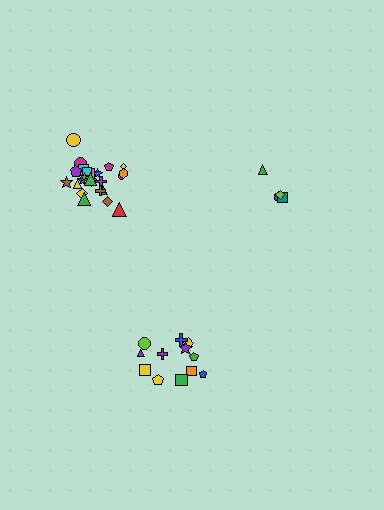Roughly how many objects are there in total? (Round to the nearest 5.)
Roughly 40 objects in total.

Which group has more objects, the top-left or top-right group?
The top-left group.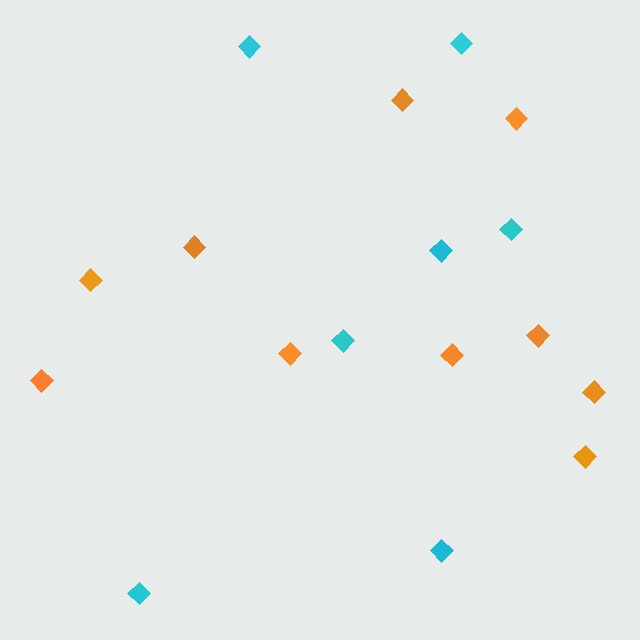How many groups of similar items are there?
There are 2 groups: one group of orange diamonds (10) and one group of cyan diamonds (7).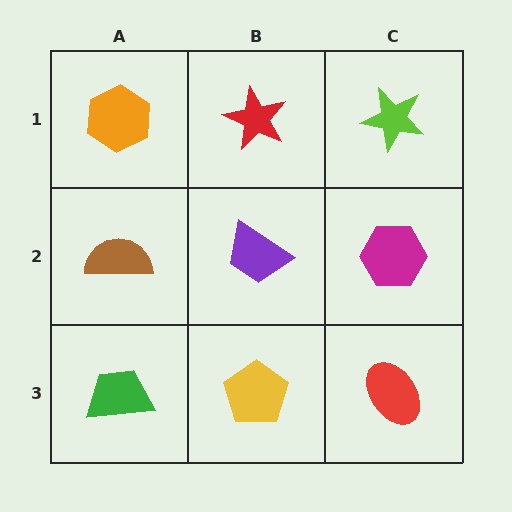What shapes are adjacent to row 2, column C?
A lime star (row 1, column C), a red ellipse (row 3, column C), a purple trapezoid (row 2, column B).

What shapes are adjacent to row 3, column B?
A purple trapezoid (row 2, column B), a green trapezoid (row 3, column A), a red ellipse (row 3, column C).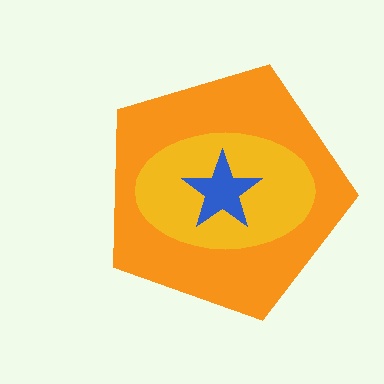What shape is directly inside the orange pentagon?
The yellow ellipse.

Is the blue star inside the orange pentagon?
Yes.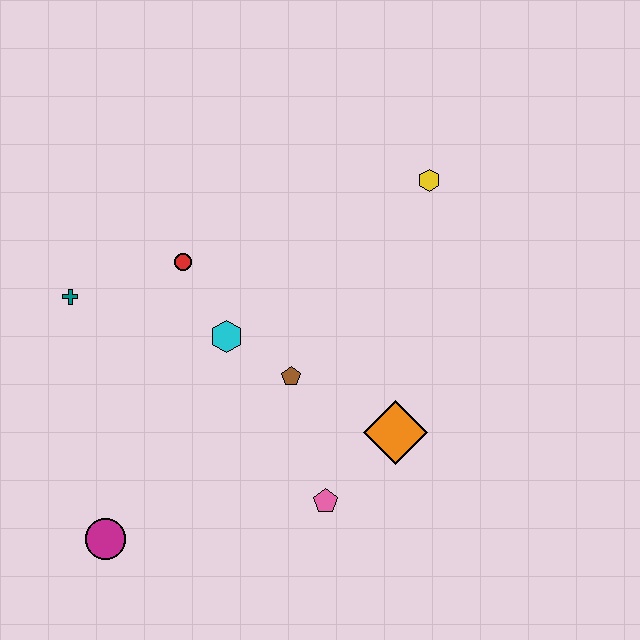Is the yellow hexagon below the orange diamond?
No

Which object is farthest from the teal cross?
The yellow hexagon is farthest from the teal cross.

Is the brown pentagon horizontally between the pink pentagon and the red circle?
Yes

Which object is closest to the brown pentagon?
The cyan hexagon is closest to the brown pentagon.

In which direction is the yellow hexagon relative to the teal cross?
The yellow hexagon is to the right of the teal cross.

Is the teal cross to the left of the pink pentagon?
Yes